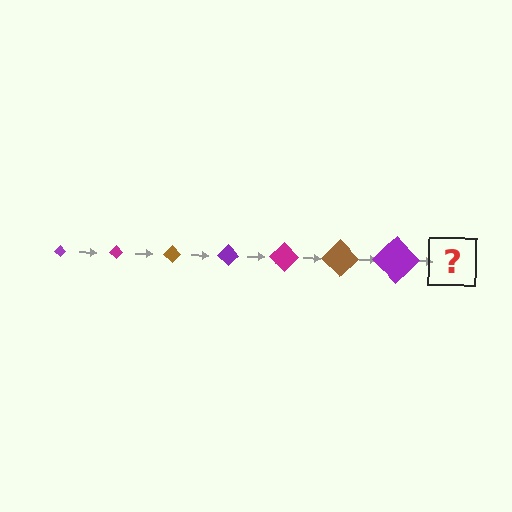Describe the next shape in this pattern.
It should be a magenta diamond, larger than the previous one.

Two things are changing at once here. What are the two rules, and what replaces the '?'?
The two rules are that the diamond grows larger each step and the color cycles through purple, magenta, and brown. The '?' should be a magenta diamond, larger than the previous one.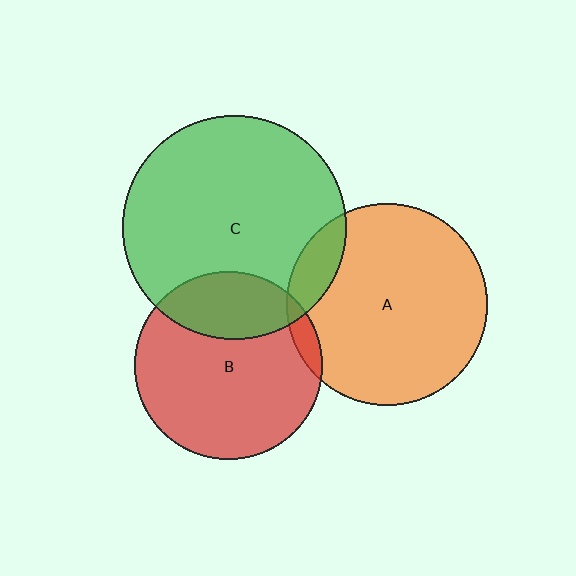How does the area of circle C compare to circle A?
Approximately 1.2 times.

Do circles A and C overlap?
Yes.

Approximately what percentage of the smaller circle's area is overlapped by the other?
Approximately 10%.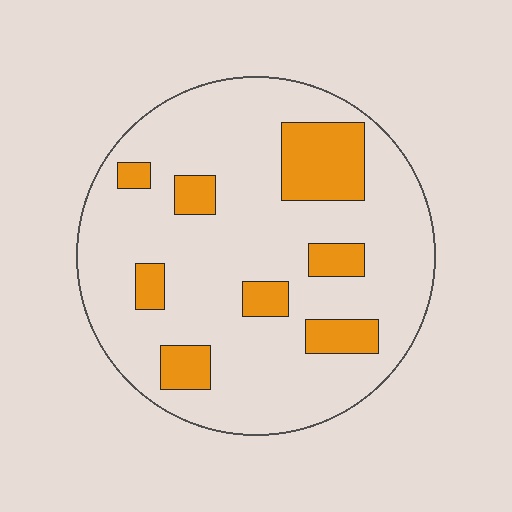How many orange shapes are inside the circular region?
8.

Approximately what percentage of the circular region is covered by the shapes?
Approximately 20%.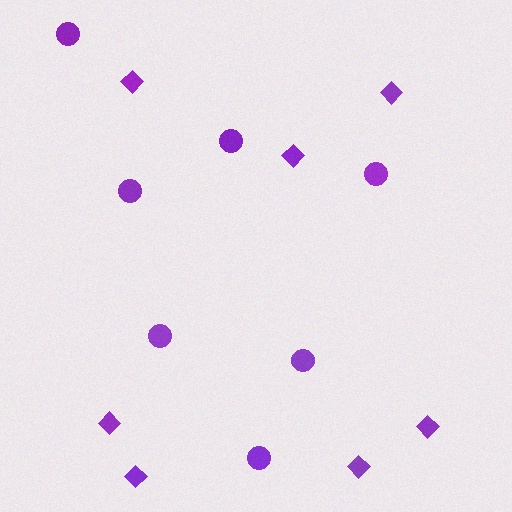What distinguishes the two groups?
There are 2 groups: one group of circles (7) and one group of diamonds (7).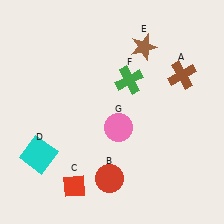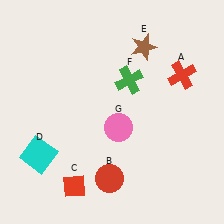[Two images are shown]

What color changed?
The cross (A) changed from brown in Image 1 to red in Image 2.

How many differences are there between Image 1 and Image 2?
There is 1 difference between the two images.